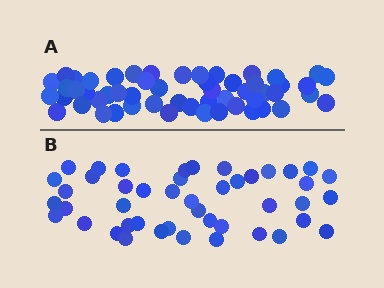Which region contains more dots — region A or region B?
Region A (the top region) has more dots.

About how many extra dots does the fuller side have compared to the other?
Region A has roughly 8 or so more dots than region B.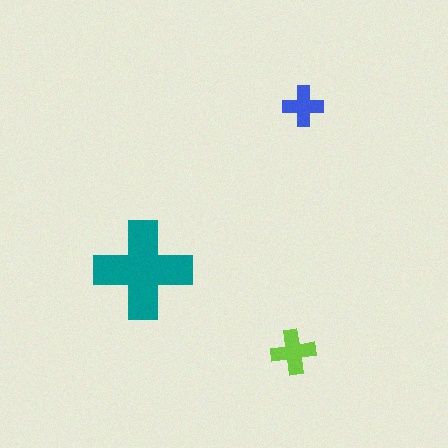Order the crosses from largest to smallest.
the teal one, the lime one, the blue one.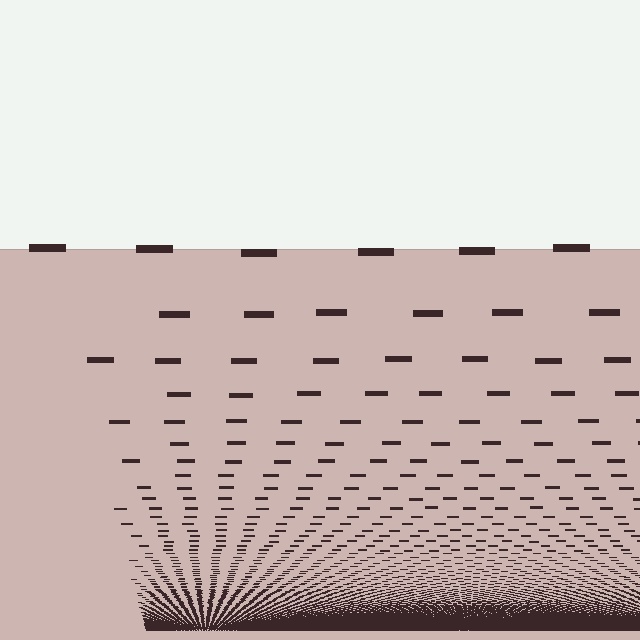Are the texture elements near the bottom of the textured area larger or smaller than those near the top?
Smaller. The gradient is inverted — elements near the bottom are smaller and denser.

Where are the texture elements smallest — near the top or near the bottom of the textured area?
Near the bottom.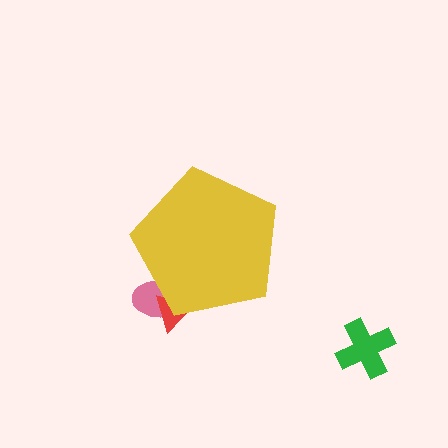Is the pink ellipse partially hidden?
Yes, the pink ellipse is partially hidden behind the yellow pentagon.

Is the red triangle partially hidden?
Yes, the red triangle is partially hidden behind the yellow pentagon.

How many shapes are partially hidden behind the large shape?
2 shapes are partially hidden.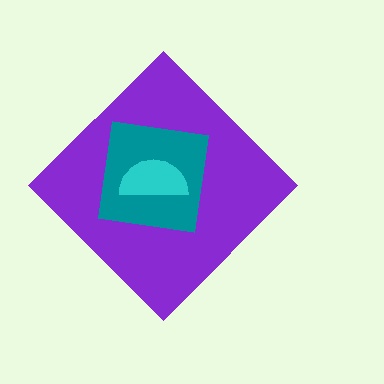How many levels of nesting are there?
3.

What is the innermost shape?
The cyan semicircle.